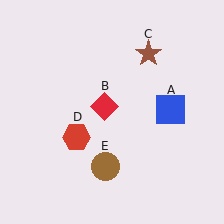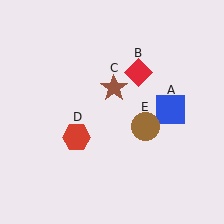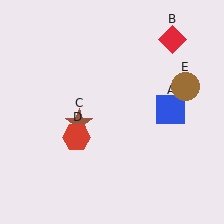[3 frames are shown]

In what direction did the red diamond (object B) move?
The red diamond (object B) moved up and to the right.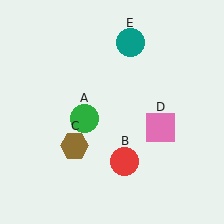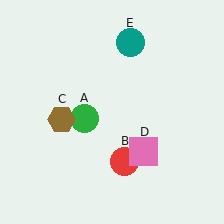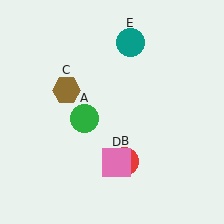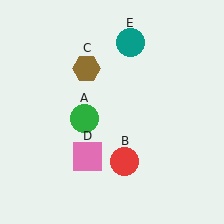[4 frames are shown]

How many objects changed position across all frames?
2 objects changed position: brown hexagon (object C), pink square (object D).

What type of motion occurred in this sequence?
The brown hexagon (object C), pink square (object D) rotated clockwise around the center of the scene.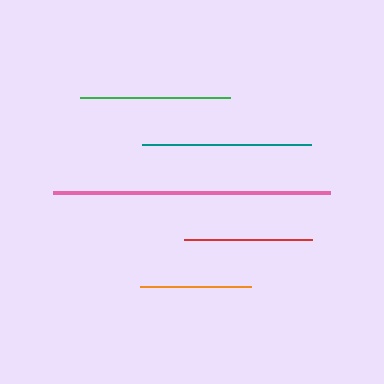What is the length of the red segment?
The red segment is approximately 129 pixels long.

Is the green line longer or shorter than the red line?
The green line is longer than the red line.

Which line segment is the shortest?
The orange line is the shortest at approximately 112 pixels.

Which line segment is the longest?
The pink line is the longest at approximately 278 pixels.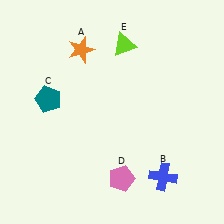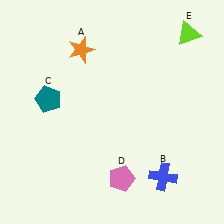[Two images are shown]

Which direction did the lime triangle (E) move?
The lime triangle (E) moved right.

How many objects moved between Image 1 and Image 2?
1 object moved between the two images.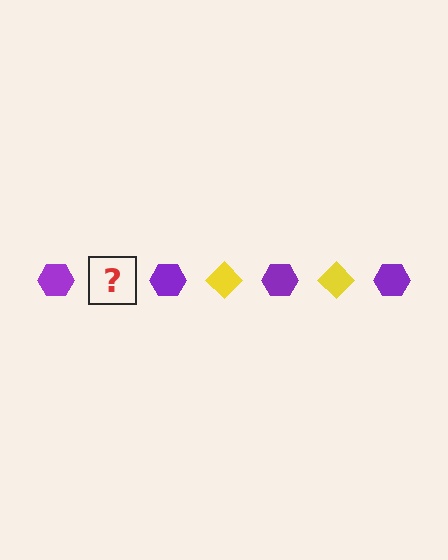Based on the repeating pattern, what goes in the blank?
The blank should be a yellow diamond.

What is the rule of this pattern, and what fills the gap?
The rule is that the pattern alternates between purple hexagon and yellow diamond. The gap should be filled with a yellow diamond.